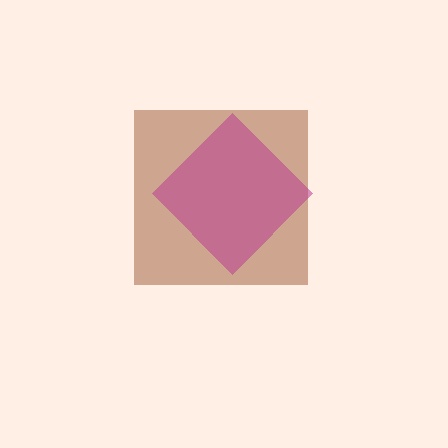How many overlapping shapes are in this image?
There are 2 overlapping shapes in the image.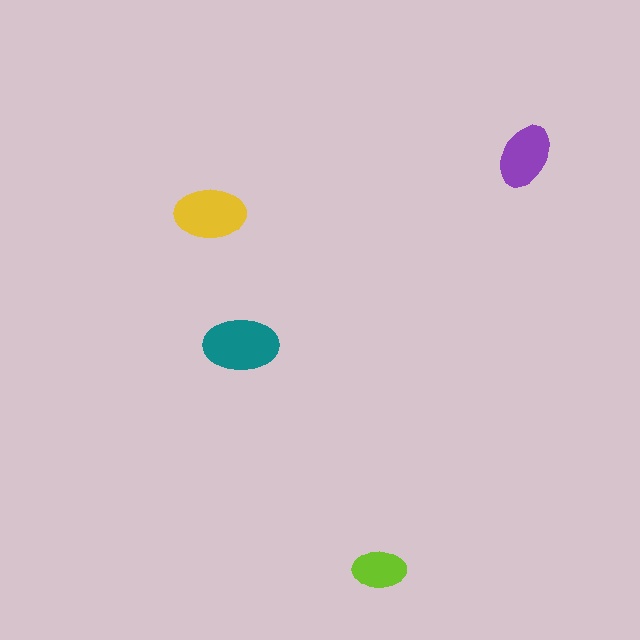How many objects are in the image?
There are 4 objects in the image.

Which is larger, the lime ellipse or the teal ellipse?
The teal one.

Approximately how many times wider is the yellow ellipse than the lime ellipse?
About 1.5 times wider.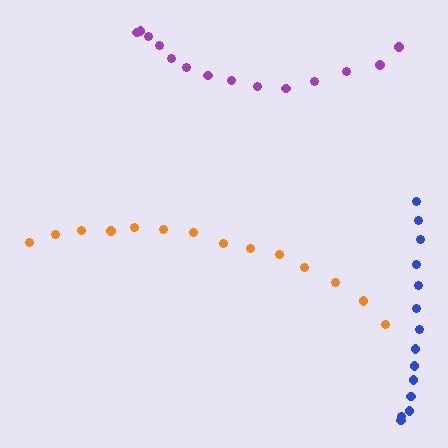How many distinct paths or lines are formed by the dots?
There are 3 distinct paths.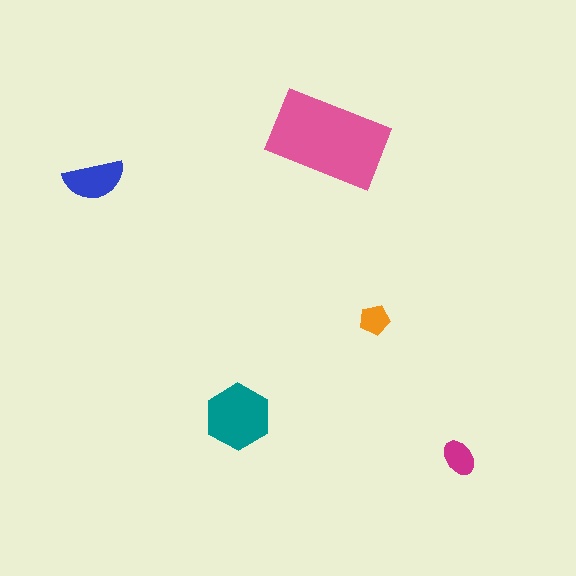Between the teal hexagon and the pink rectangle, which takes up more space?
The pink rectangle.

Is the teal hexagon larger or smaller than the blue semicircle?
Larger.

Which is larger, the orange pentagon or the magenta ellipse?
The magenta ellipse.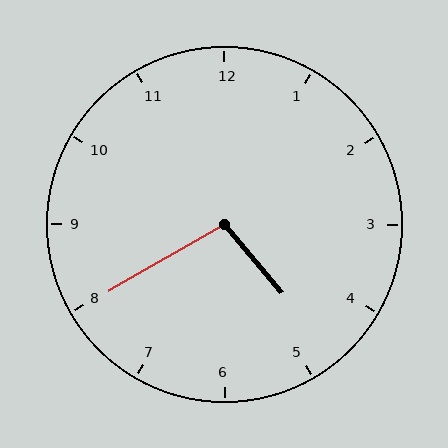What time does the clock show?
4:40.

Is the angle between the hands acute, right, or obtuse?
It is obtuse.